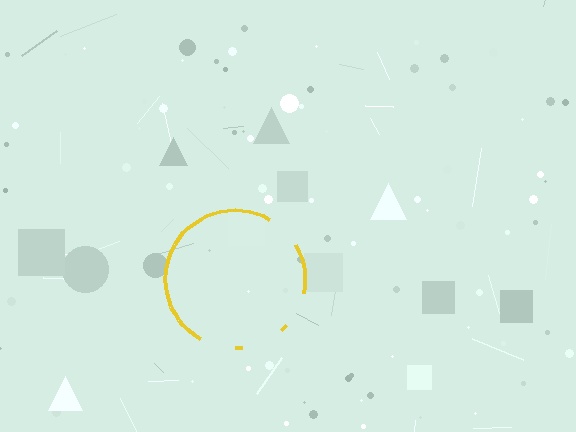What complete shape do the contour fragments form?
The contour fragments form a circle.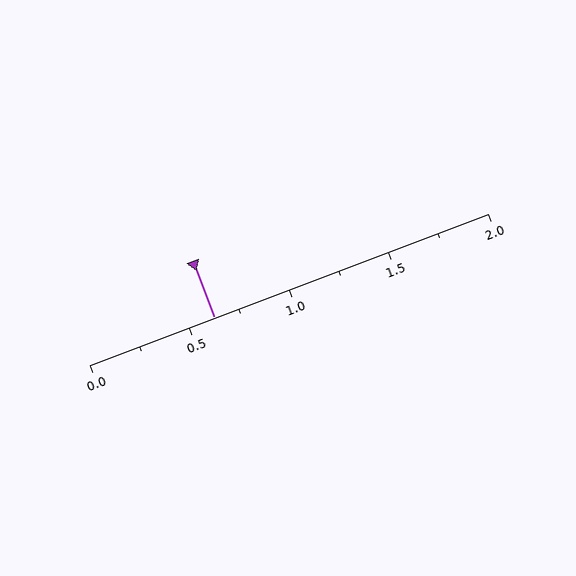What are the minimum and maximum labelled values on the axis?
The axis runs from 0.0 to 2.0.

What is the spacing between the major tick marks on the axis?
The major ticks are spaced 0.5 apart.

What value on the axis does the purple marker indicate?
The marker indicates approximately 0.62.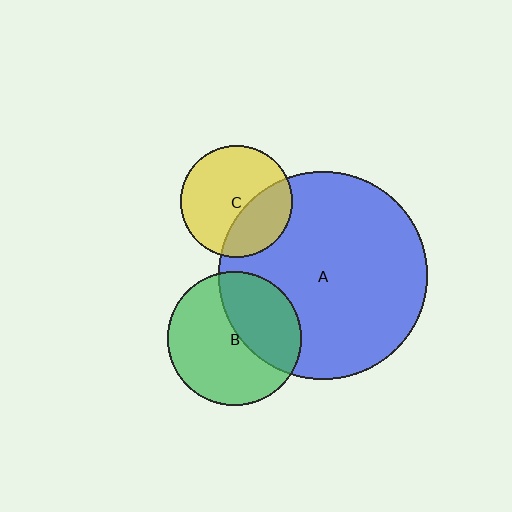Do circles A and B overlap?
Yes.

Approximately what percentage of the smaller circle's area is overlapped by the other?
Approximately 40%.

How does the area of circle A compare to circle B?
Approximately 2.4 times.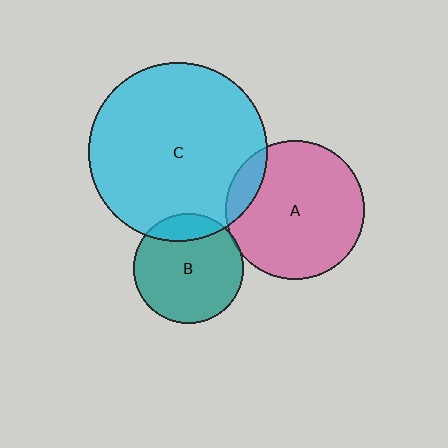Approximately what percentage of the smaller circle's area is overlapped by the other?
Approximately 15%.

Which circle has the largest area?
Circle C (cyan).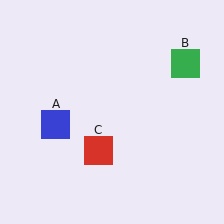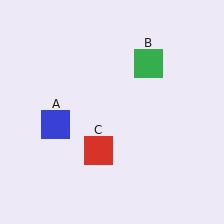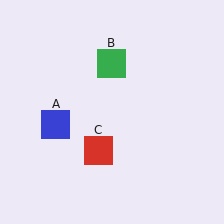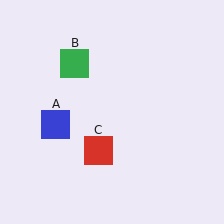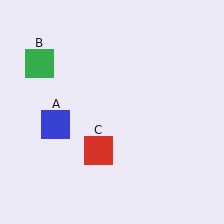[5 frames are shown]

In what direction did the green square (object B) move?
The green square (object B) moved left.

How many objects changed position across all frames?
1 object changed position: green square (object B).